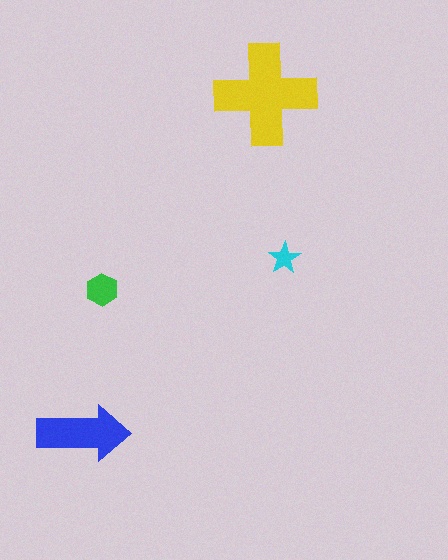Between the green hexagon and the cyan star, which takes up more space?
The green hexagon.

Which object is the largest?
The yellow cross.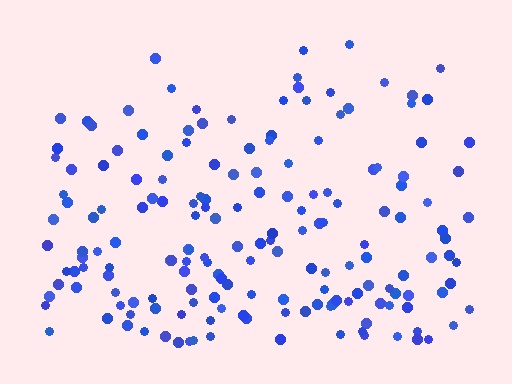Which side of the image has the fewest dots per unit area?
The top.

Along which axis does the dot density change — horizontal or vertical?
Vertical.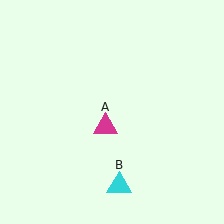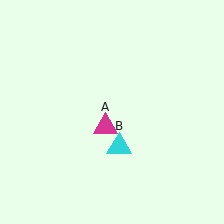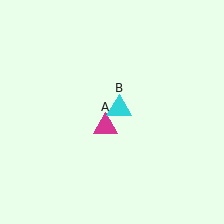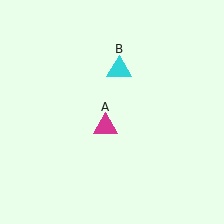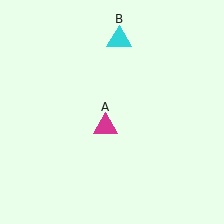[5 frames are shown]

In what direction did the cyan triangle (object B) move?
The cyan triangle (object B) moved up.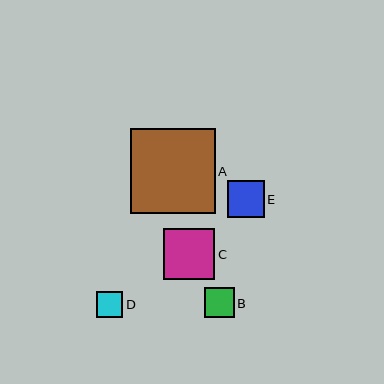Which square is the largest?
Square A is the largest with a size of approximately 84 pixels.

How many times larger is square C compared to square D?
Square C is approximately 1.9 times the size of square D.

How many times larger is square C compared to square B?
Square C is approximately 1.7 times the size of square B.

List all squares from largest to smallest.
From largest to smallest: A, C, E, B, D.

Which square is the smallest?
Square D is the smallest with a size of approximately 27 pixels.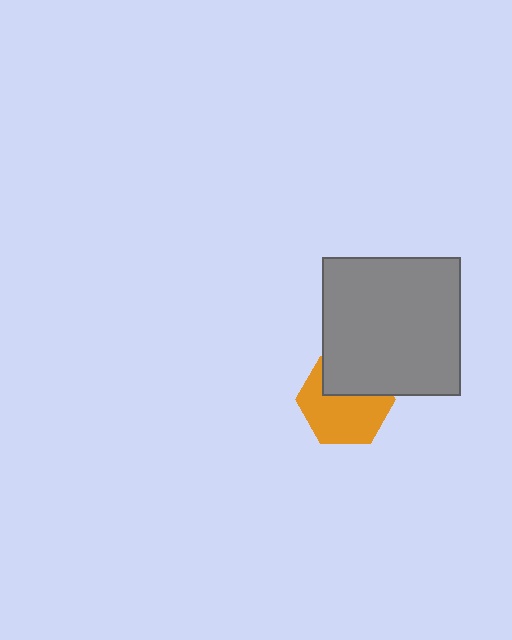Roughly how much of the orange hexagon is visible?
About half of it is visible (roughly 64%).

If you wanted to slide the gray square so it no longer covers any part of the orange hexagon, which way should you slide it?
Slide it up — that is the most direct way to separate the two shapes.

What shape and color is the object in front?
The object in front is a gray square.